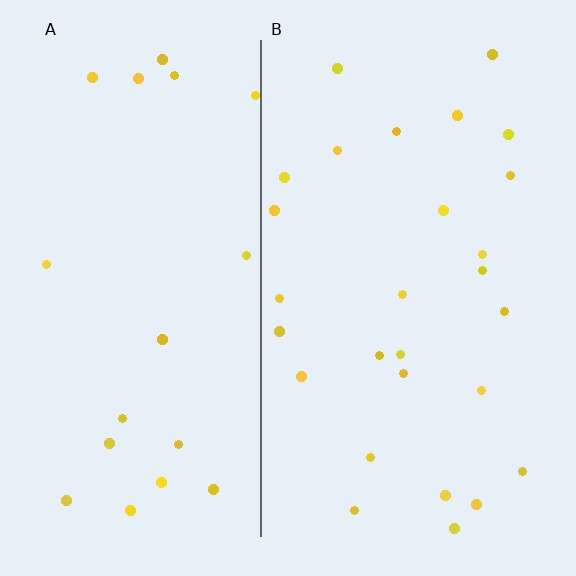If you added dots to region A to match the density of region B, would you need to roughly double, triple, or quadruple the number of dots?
Approximately double.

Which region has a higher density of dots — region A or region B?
B (the right).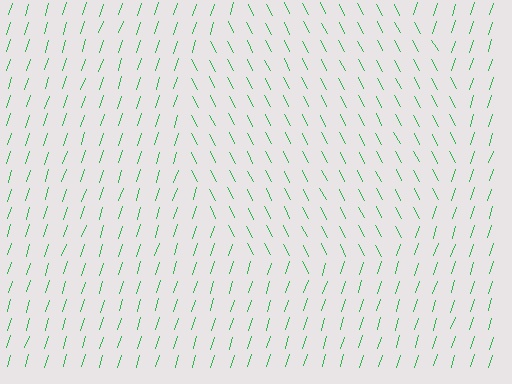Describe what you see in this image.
The image is filled with small green line segments. A circle region in the image has lines oriented differently from the surrounding lines, creating a visible texture boundary.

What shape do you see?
I see a circle.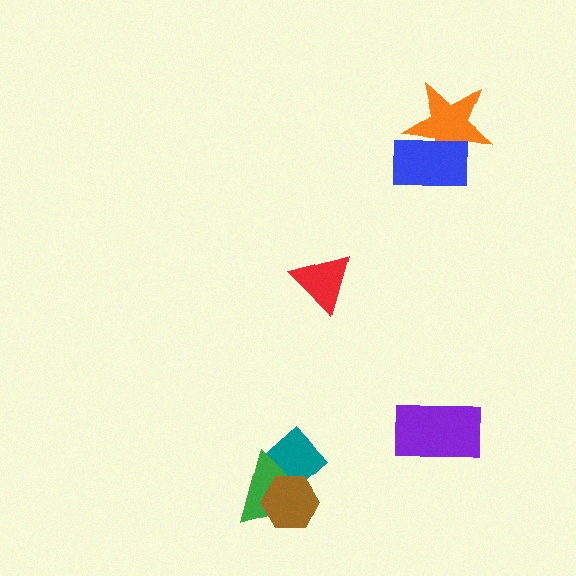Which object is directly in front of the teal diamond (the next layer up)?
The green triangle is directly in front of the teal diamond.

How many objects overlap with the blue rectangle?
1 object overlaps with the blue rectangle.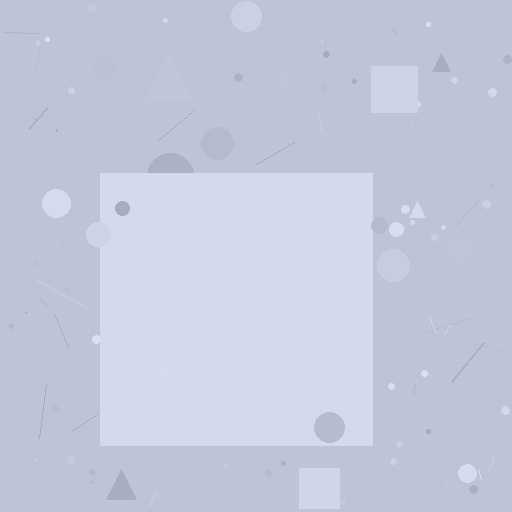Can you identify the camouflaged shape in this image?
The camouflaged shape is a square.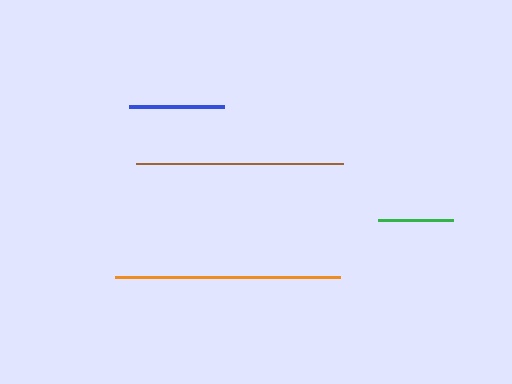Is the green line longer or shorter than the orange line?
The orange line is longer than the green line.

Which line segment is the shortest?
The green line is the shortest at approximately 75 pixels.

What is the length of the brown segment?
The brown segment is approximately 208 pixels long.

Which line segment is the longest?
The orange line is the longest at approximately 224 pixels.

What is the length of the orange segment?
The orange segment is approximately 224 pixels long.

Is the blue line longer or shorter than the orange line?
The orange line is longer than the blue line.